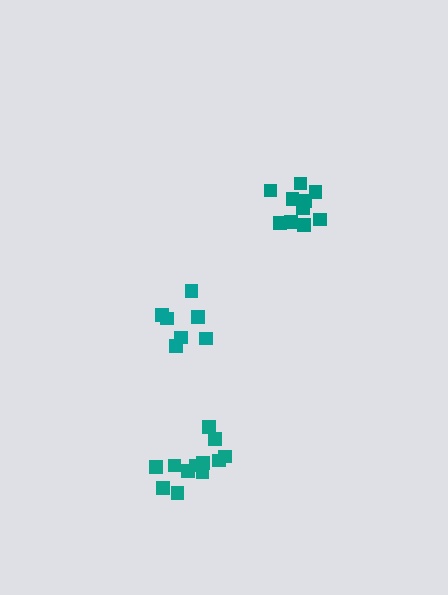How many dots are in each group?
Group 1: 10 dots, Group 2: 12 dots, Group 3: 7 dots (29 total).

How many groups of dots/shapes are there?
There are 3 groups.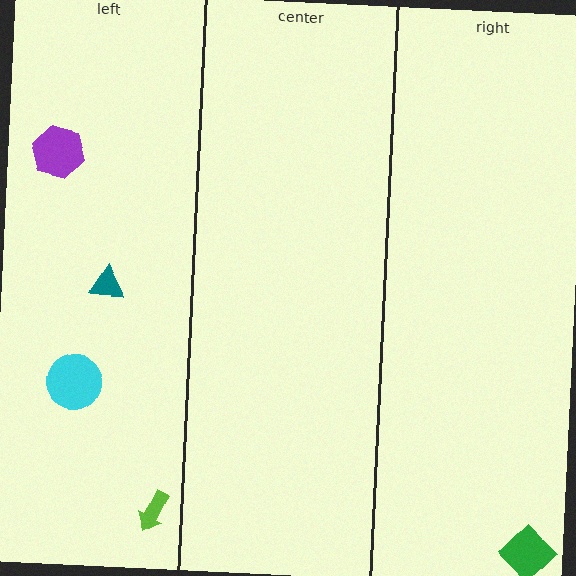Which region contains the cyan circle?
The left region.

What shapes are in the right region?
The green diamond.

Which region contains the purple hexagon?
The left region.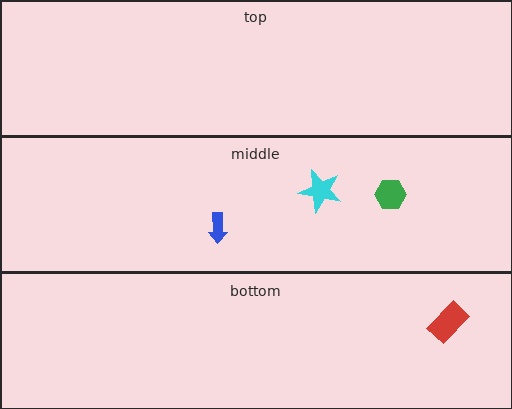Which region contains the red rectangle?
The bottom region.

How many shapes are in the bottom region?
1.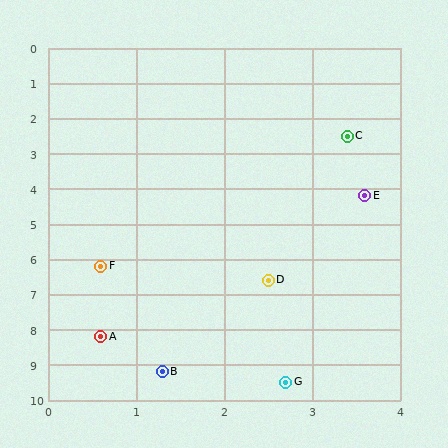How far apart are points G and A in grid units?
Points G and A are about 2.5 grid units apart.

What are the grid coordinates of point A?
Point A is at approximately (0.6, 8.2).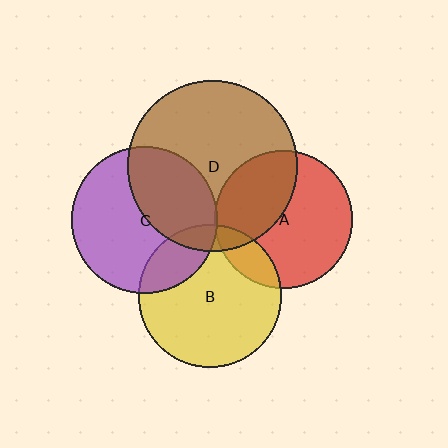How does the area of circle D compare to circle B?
Approximately 1.4 times.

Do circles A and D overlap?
Yes.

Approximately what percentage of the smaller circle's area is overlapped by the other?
Approximately 40%.